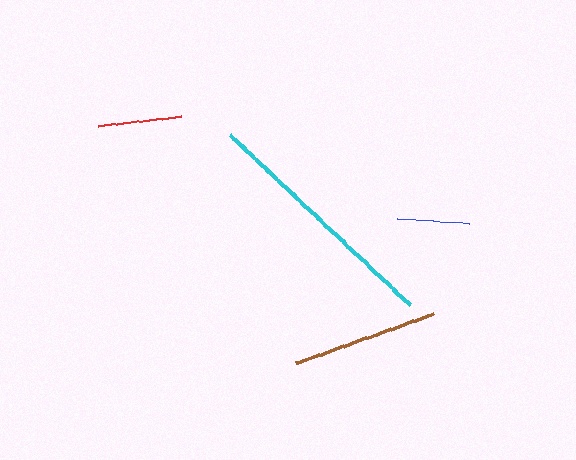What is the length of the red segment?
The red segment is approximately 83 pixels long.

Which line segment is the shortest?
The blue line is the shortest at approximately 74 pixels.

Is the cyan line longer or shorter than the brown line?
The cyan line is longer than the brown line.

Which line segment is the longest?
The cyan line is the longest at approximately 247 pixels.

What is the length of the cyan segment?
The cyan segment is approximately 247 pixels long.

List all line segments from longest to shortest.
From longest to shortest: cyan, brown, red, blue.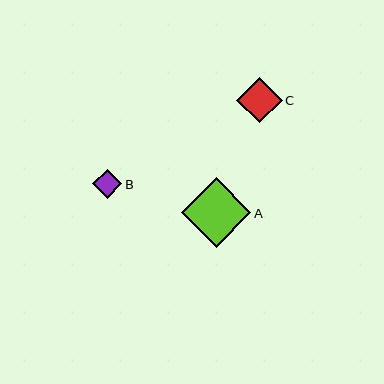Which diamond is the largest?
Diamond A is the largest with a size of approximately 70 pixels.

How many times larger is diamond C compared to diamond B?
Diamond C is approximately 1.6 times the size of diamond B.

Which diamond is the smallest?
Diamond B is the smallest with a size of approximately 29 pixels.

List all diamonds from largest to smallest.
From largest to smallest: A, C, B.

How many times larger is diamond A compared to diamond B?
Diamond A is approximately 2.4 times the size of diamond B.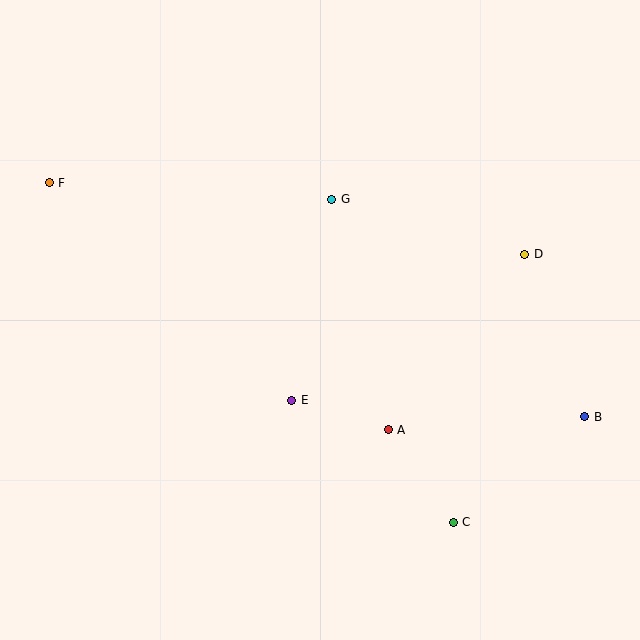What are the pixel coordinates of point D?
Point D is at (525, 254).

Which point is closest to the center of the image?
Point E at (292, 400) is closest to the center.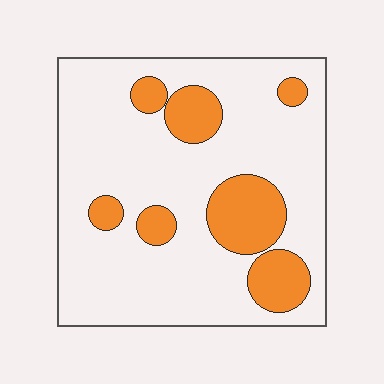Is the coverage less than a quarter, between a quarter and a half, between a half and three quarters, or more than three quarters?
Less than a quarter.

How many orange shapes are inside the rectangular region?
7.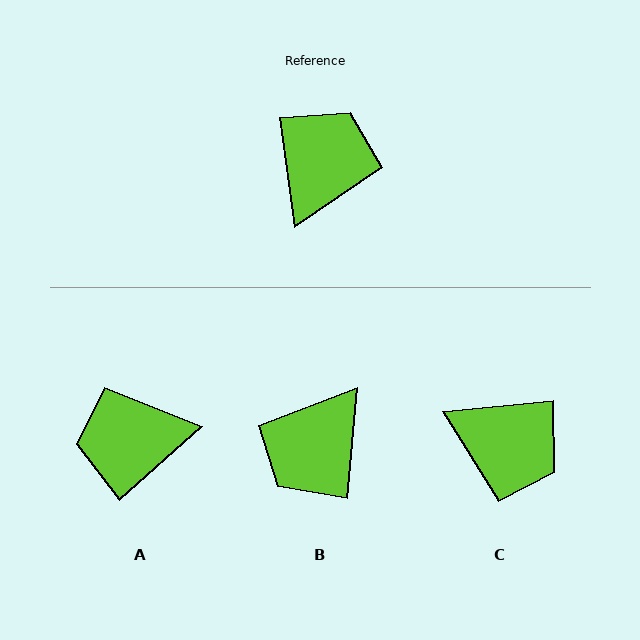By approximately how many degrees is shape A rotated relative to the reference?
Approximately 124 degrees counter-clockwise.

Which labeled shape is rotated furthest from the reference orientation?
B, about 167 degrees away.